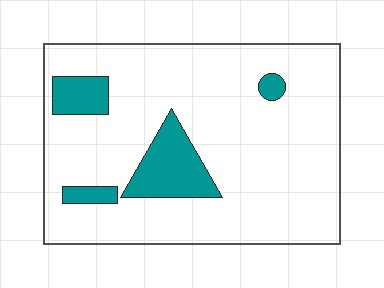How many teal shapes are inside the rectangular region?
4.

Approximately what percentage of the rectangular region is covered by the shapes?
Approximately 15%.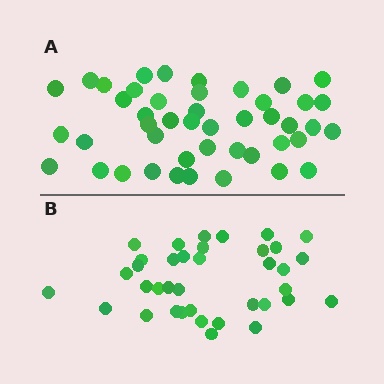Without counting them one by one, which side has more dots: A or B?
Region A (the top region) has more dots.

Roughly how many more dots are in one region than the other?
Region A has roughly 8 or so more dots than region B.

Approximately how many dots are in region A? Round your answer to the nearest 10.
About 40 dots. (The exact count is 45, which rounds to 40.)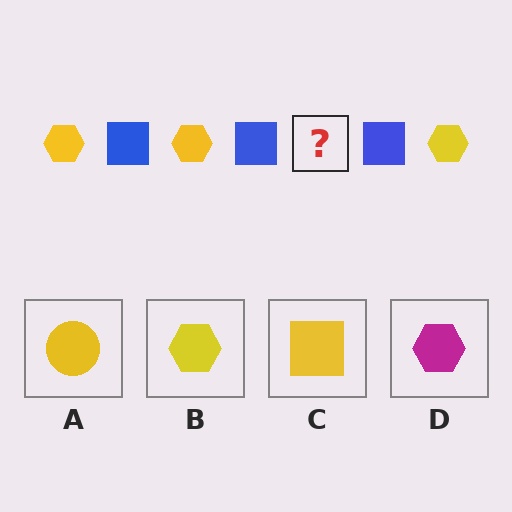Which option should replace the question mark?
Option B.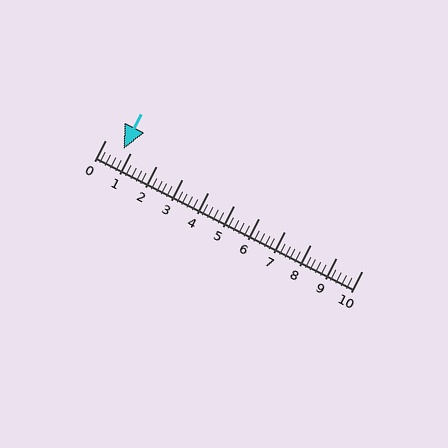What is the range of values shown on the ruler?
The ruler shows values from 0 to 10.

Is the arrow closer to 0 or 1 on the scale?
The arrow is closer to 1.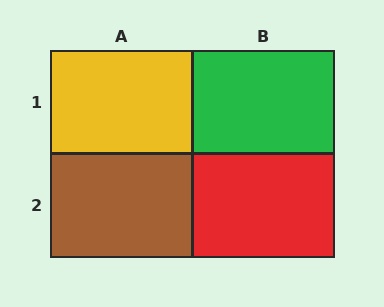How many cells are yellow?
1 cell is yellow.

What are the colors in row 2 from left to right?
Brown, red.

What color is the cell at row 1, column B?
Green.